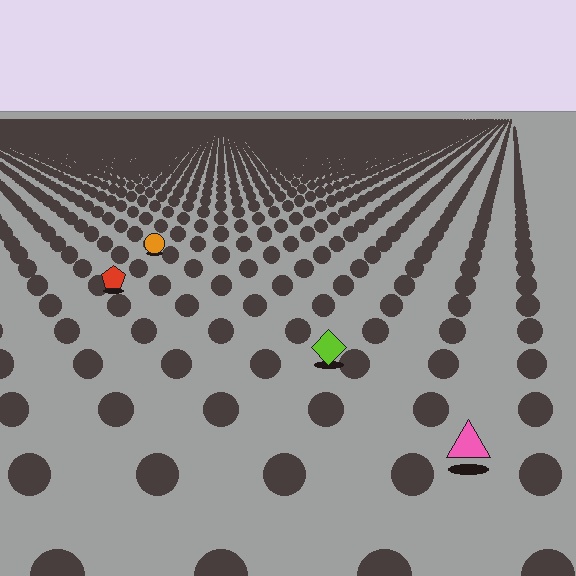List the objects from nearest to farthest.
From nearest to farthest: the pink triangle, the lime diamond, the red pentagon, the orange circle.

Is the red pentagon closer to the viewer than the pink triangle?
No. The pink triangle is closer — you can tell from the texture gradient: the ground texture is coarser near it.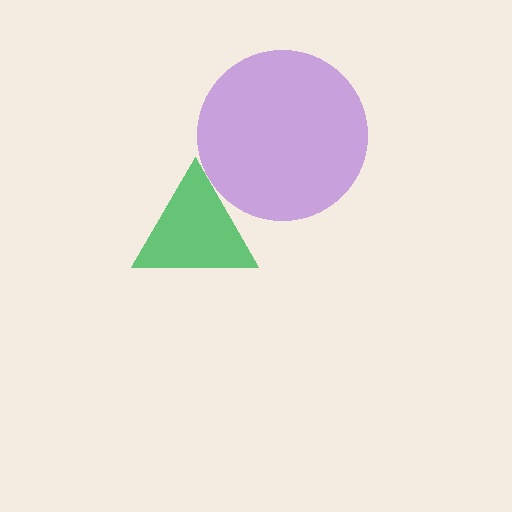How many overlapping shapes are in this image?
There are 2 overlapping shapes in the image.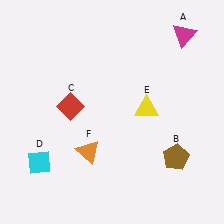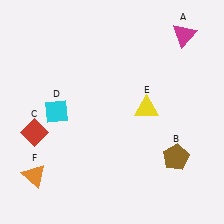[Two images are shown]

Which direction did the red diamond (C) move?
The red diamond (C) moved left.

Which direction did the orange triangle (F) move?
The orange triangle (F) moved left.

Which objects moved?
The objects that moved are: the red diamond (C), the cyan diamond (D), the orange triangle (F).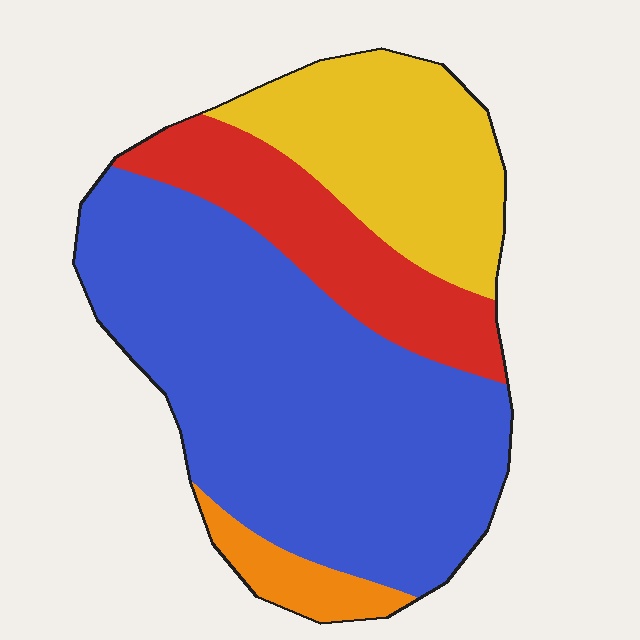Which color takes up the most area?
Blue, at roughly 55%.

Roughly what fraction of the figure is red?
Red covers 17% of the figure.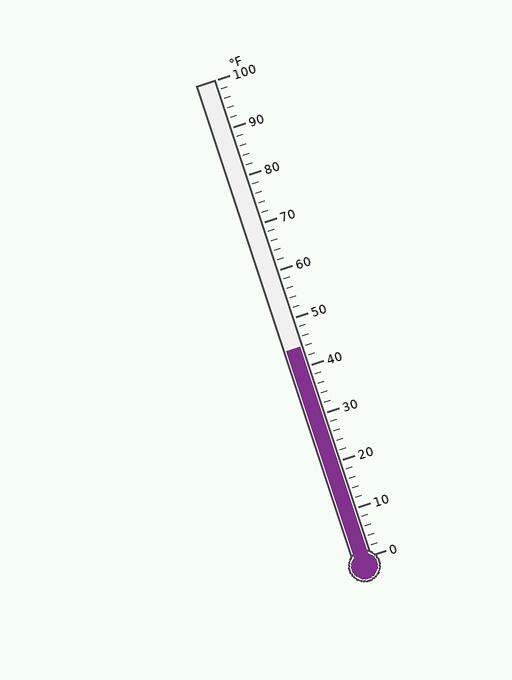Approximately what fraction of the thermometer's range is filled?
The thermometer is filled to approximately 45% of its range.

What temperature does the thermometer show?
The thermometer shows approximately 44°F.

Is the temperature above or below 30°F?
The temperature is above 30°F.